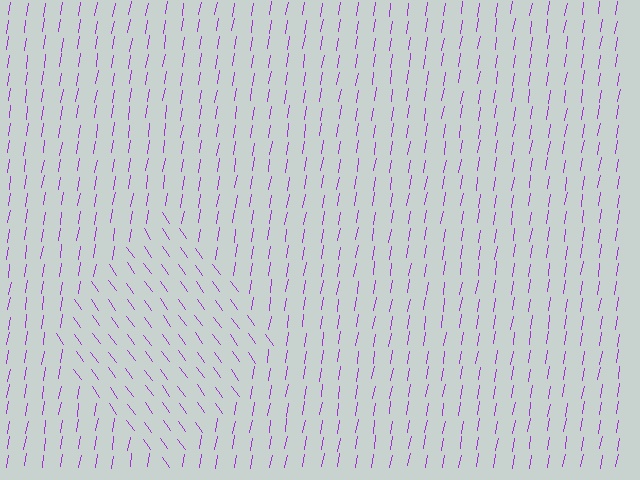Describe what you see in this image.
The image is filled with small purple line segments. A diamond region in the image has lines oriented differently from the surrounding lines, creating a visible texture boundary.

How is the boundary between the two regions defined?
The boundary is defined purely by a change in line orientation (approximately 45 degrees difference). All lines are the same color and thickness.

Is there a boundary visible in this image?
Yes, there is a texture boundary formed by a change in line orientation.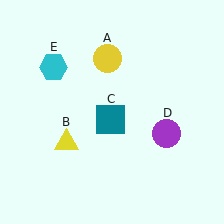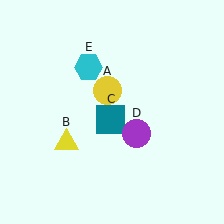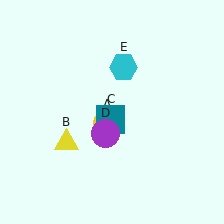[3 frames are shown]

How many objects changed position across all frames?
3 objects changed position: yellow circle (object A), purple circle (object D), cyan hexagon (object E).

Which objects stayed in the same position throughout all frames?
Yellow triangle (object B) and teal square (object C) remained stationary.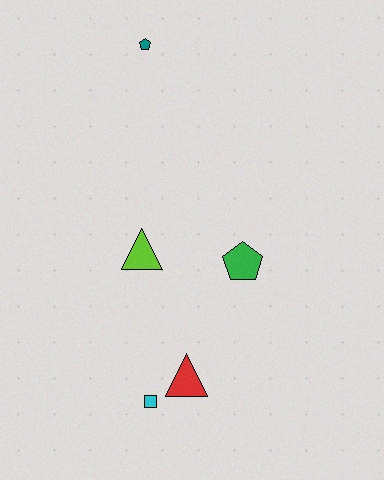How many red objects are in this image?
There is 1 red object.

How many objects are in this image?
There are 5 objects.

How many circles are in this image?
There are no circles.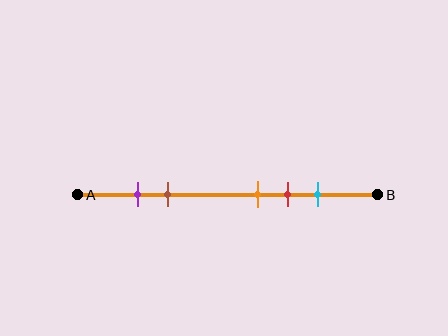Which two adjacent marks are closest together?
The purple and brown marks are the closest adjacent pair.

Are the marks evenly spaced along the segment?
No, the marks are not evenly spaced.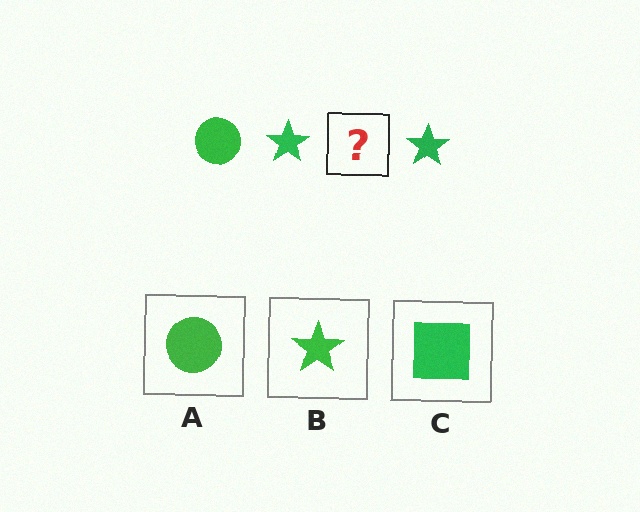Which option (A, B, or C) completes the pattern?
A.